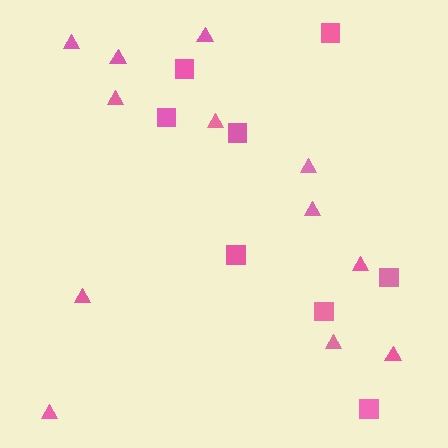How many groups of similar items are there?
There are 2 groups: one group of triangles (12) and one group of squares (8).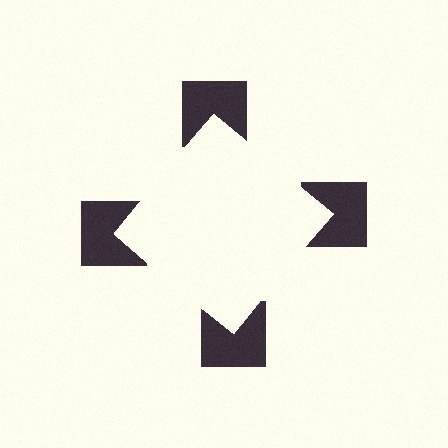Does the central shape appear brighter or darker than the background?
It typically appears slightly brighter than the background, even though no actual brightness change is drawn.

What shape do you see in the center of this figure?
An illusory square — its edges are inferred from the aligned wedge cuts in the notched squares, not physically drawn.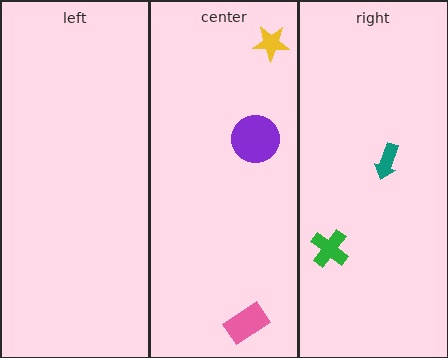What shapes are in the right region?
The green cross, the teal arrow.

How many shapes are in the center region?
3.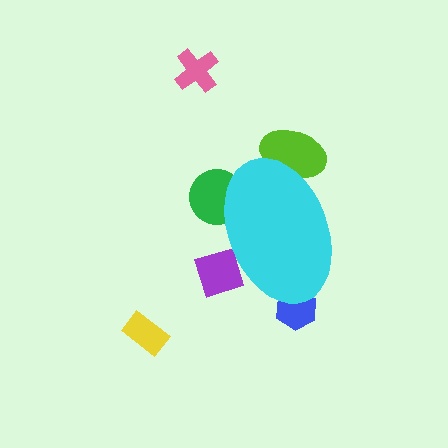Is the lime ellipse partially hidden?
Yes, the lime ellipse is partially hidden behind the cyan ellipse.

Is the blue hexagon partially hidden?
Yes, the blue hexagon is partially hidden behind the cyan ellipse.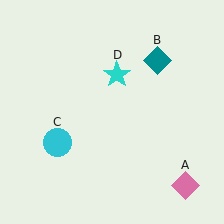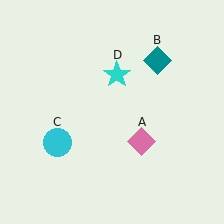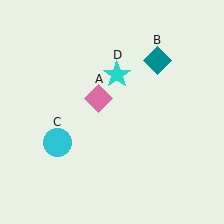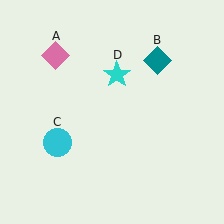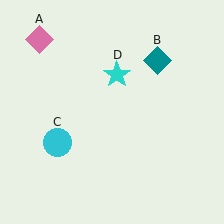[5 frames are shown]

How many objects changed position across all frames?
1 object changed position: pink diamond (object A).